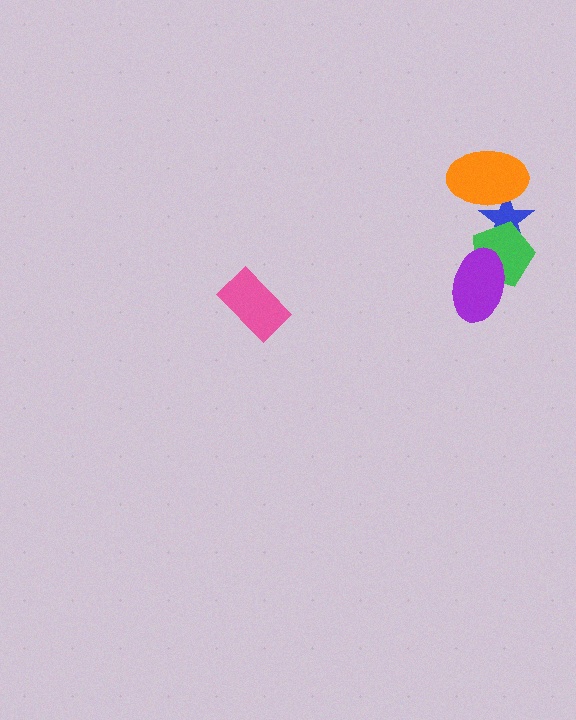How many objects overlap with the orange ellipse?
1 object overlaps with the orange ellipse.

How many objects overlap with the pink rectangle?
0 objects overlap with the pink rectangle.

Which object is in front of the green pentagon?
The purple ellipse is in front of the green pentagon.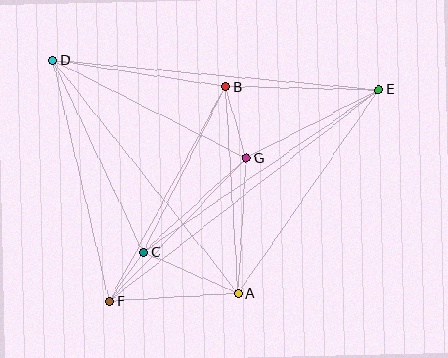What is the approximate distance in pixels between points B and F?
The distance between B and F is approximately 244 pixels.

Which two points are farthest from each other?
Points E and F are farthest from each other.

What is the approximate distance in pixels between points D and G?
The distance between D and G is approximately 217 pixels.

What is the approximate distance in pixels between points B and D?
The distance between B and D is approximately 175 pixels.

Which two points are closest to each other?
Points C and F are closest to each other.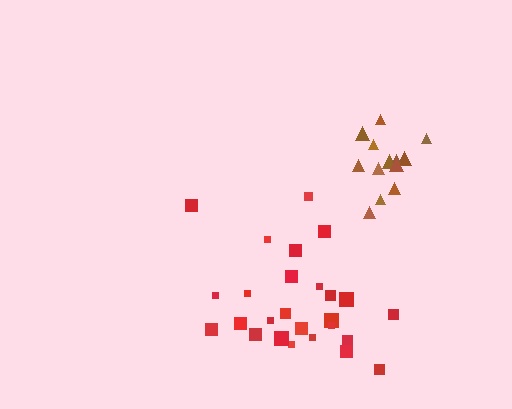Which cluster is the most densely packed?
Brown.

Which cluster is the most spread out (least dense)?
Red.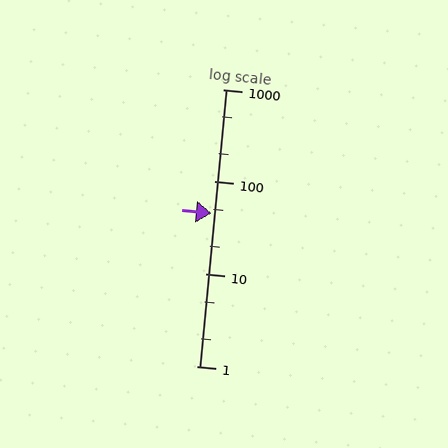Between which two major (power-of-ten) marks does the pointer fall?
The pointer is between 10 and 100.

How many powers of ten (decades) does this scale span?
The scale spans 3 decades, from 1 to 1000.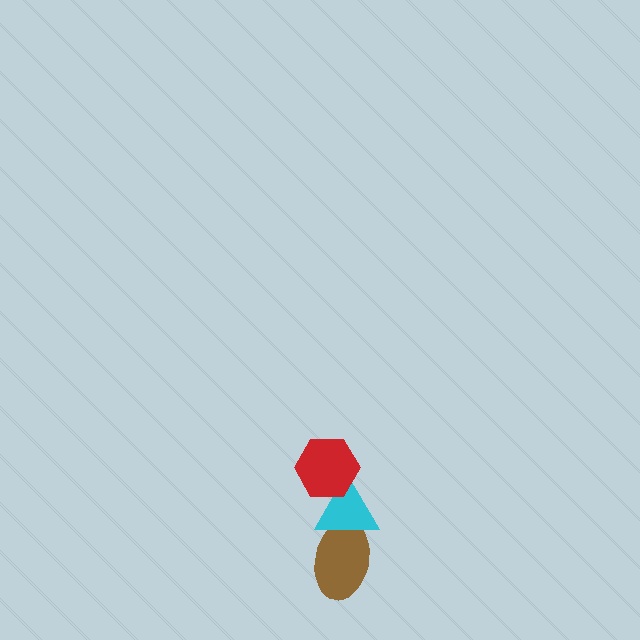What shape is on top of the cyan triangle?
The red hexagon is on top of the cyan triangle.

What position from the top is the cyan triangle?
The cyan triangle is 2nd from the top.